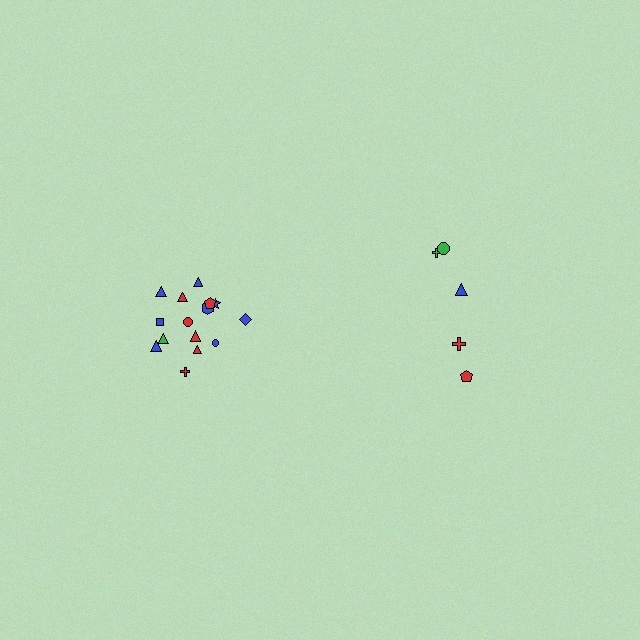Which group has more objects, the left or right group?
The left group.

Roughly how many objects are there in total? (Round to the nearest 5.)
Roughly 20 objects in total.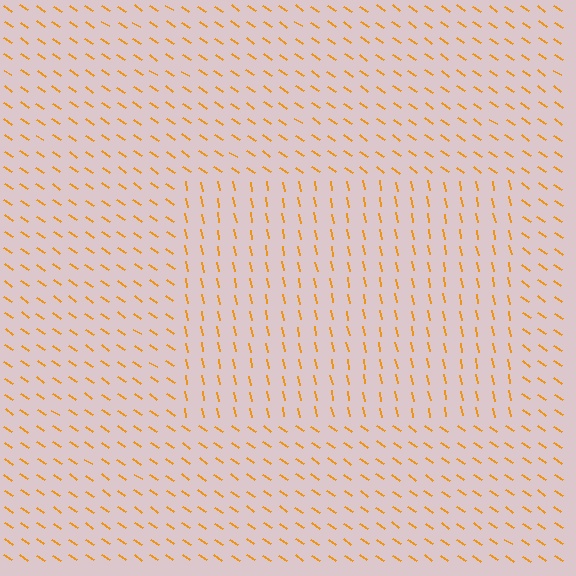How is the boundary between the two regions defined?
The boundary is defined purely by a change in line orientation (approximately 45 degrees difference). All lines are the same color and thickness.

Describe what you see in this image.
The image is filled with small orange line segments. A rectangle region in the image has lines oriented differently from the surrounding lines, creating a visible texture boundary.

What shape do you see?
I see a rectangle.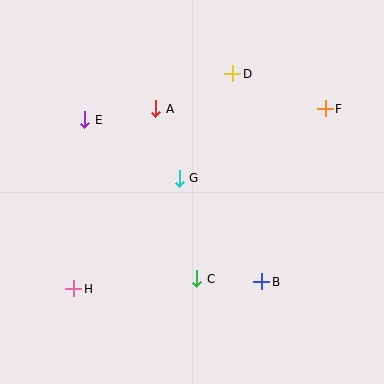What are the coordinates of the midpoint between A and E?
The midpoint between A and E is at (120, 114).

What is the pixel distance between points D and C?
The distance between D and C is 208 pixels.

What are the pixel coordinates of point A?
Point A is at (156, 109).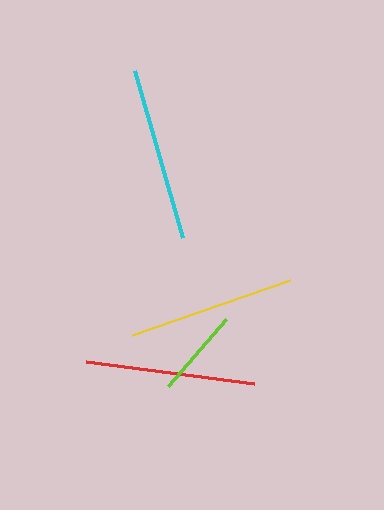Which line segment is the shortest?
The lime line is the shortest at approximately 89 pixels.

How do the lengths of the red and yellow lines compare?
The red and yellow lines are approximately the same length.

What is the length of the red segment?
The red segment is approximately 169 pixels long.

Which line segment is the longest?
The cyan line is the longest at approximately 173 pixels.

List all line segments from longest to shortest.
From longest to shortest: cyan, red, yellow, lime.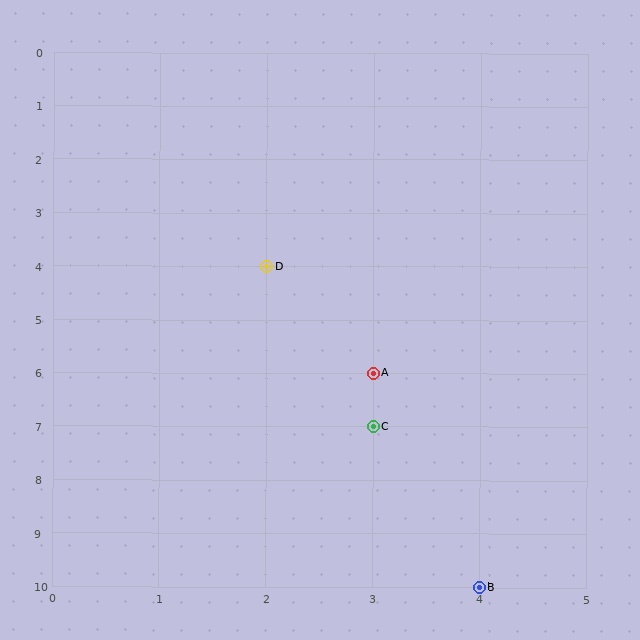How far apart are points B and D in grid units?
Points B and D are 2 columns and 6 rows apart (about 6.3 grid units diagonally).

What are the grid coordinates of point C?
Point C is at grid coordinates (3, 7).